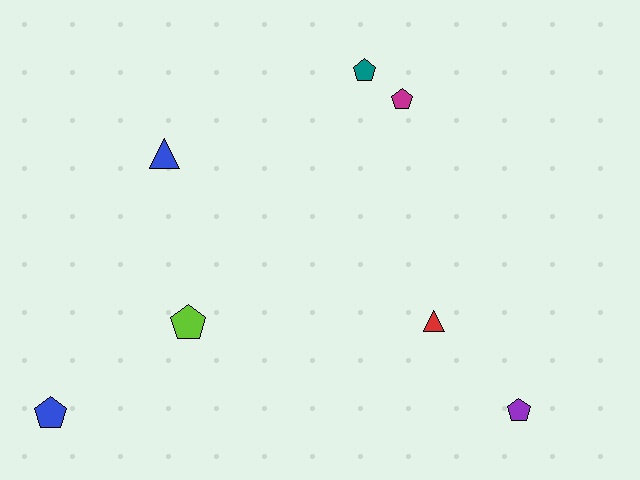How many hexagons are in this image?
There are no hexagons.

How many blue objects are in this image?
There are 2 blue objects.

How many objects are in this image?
There are 7 objects.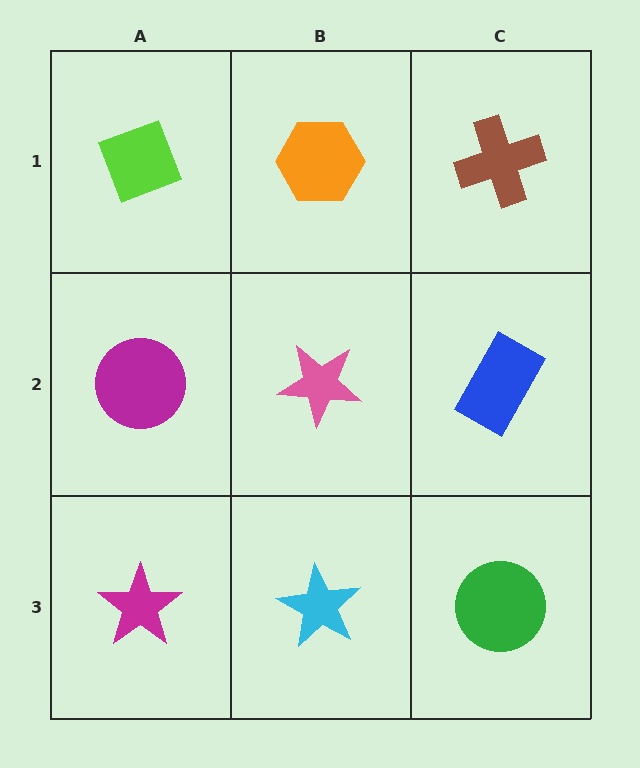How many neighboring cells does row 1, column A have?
2.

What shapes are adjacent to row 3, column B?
A pink star (row 2, column B), a magenta star (row 3, column A), a green circle (row 3, column C).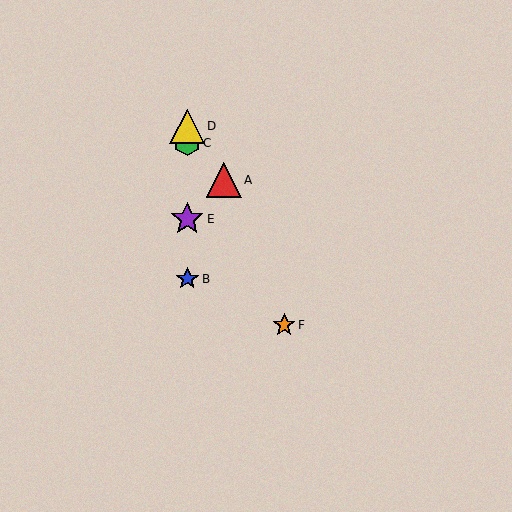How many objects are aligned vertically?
4 objects (B, C, D, E) are aligned vertically.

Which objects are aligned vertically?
Objects B, C, D, E are aligned vertically.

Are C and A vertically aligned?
No, C is at x≈187 and A is at x≈224.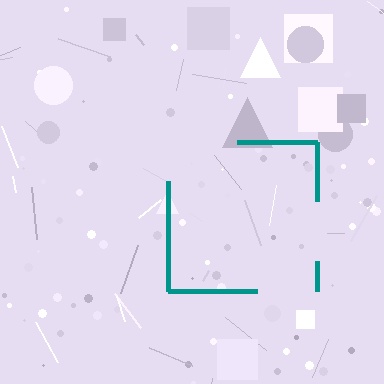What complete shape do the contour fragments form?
The contour fragments form a square.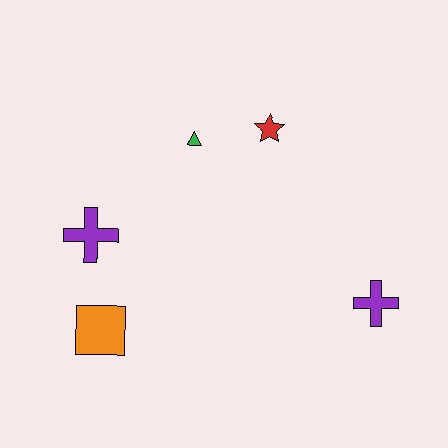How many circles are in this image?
There are no circles.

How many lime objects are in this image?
There are no lime objects.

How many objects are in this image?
There are 5 objects.